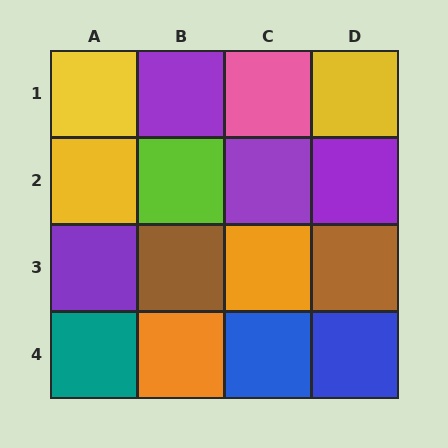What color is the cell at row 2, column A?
Yellow.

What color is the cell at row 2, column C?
Purple.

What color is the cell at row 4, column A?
Teal.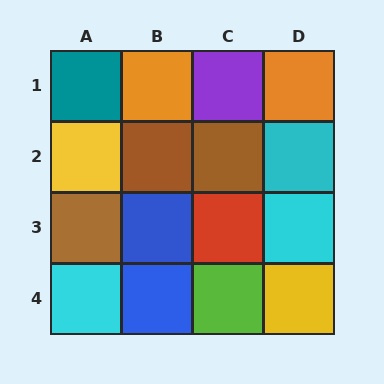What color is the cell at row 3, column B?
Blue.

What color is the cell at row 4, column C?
Lime.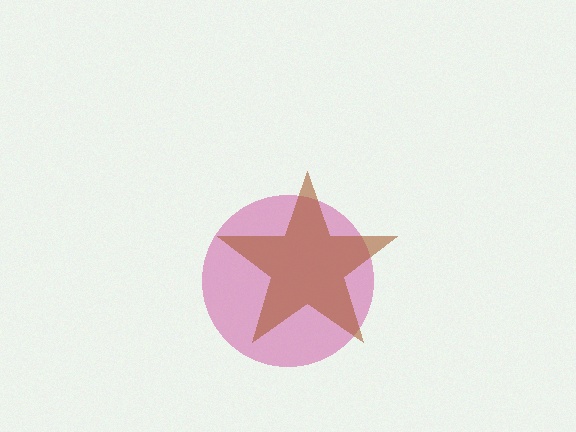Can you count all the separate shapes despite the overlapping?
Yes, there are 2 separate shapes.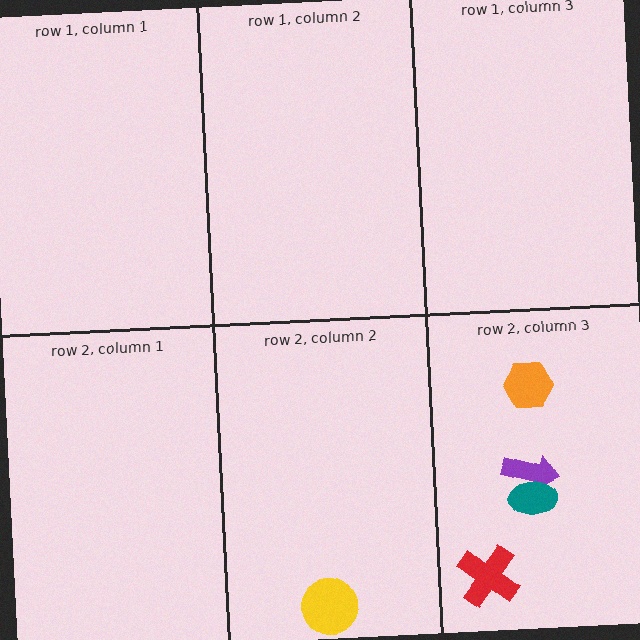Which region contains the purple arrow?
The row 2, column 3 region.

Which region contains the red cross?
The row 2, column 3 region.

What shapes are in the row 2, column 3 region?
The orange hexagon, the purple arrow, the red cross, the teal ellipse.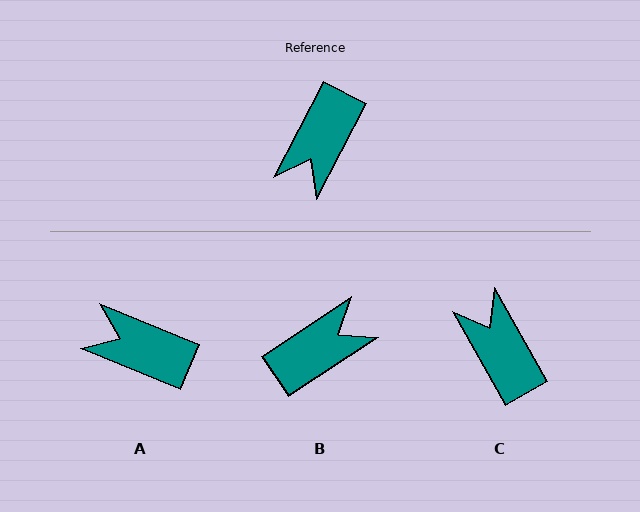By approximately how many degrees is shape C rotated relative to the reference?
Approximately 123 degrees clockwise.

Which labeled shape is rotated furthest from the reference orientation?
B, about 151 degrees away.